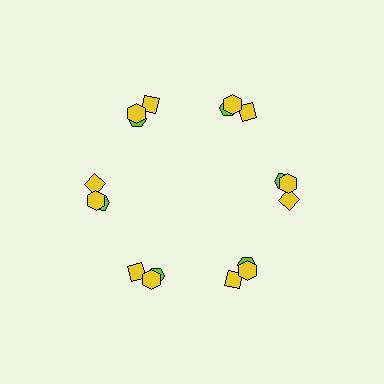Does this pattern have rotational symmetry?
Yes, this pattern has 6-fold rotational symmetry. It looks the same after rotating 60 degrees around the center.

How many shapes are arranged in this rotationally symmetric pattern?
There are 18 shapes, arranged in 6 groups of 3.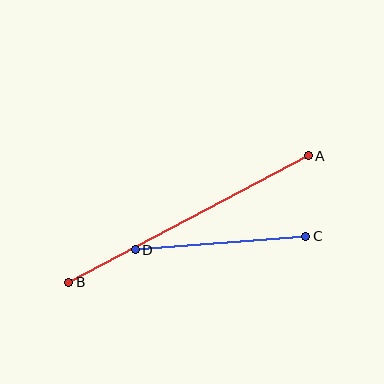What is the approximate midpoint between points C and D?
The midpoint is at approximately (220, 243) pixels.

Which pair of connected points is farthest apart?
Points A and B are farthest apart.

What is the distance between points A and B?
The distance is approximately 271 pixels.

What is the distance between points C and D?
The distance is approximately 171 pixels.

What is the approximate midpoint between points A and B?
The midpoint is at approximately (189, 219) pixels.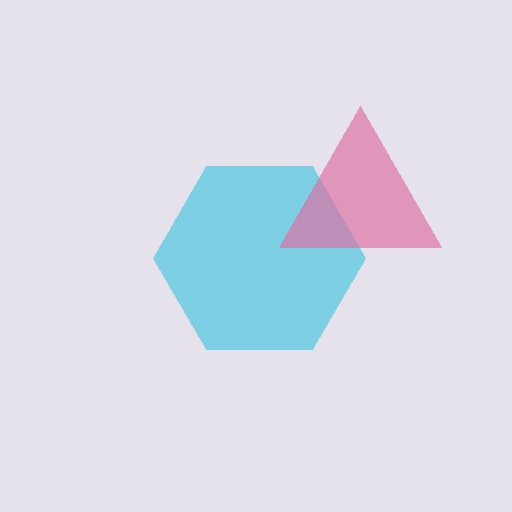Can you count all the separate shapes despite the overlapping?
Yes, there are 2 separate shapes.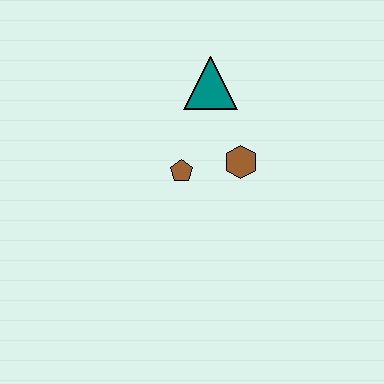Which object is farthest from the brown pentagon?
The teal triangle is farthest from the brown pentagon.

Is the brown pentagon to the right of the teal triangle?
No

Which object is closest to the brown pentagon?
The brown hexagon is closest to the brown pentagon.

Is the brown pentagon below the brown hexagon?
Yes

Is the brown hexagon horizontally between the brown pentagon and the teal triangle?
No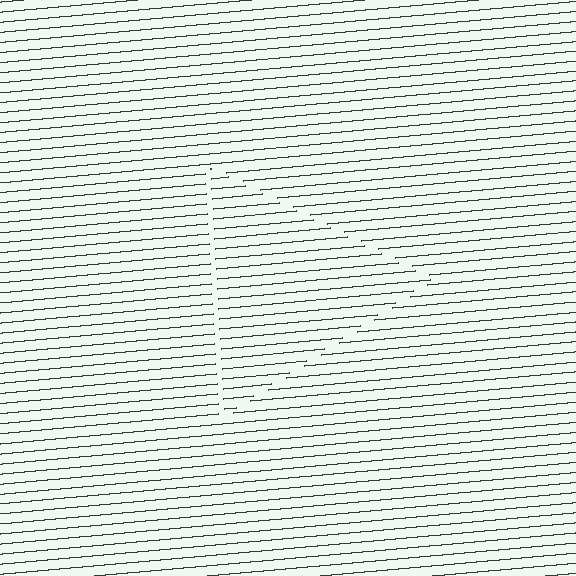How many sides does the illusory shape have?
3 sides — the line-ends trace a triangle.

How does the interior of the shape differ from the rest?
The interior of the shape contains the same grating, shifted by half a period — the contour is defined by the phase discontinuity where line-ends from the inner and outer gratings abut.